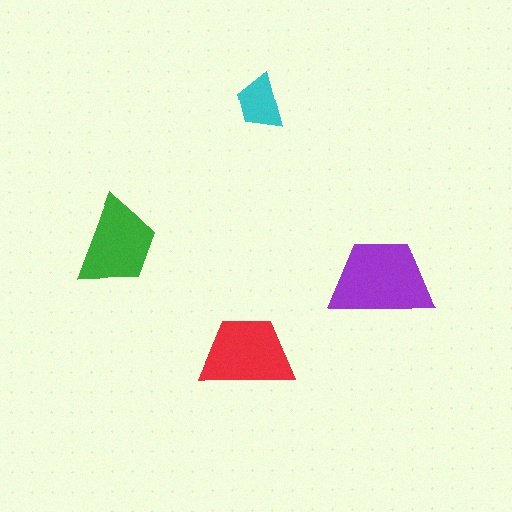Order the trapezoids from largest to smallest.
the purple one, the red one, the green one, the cyan one.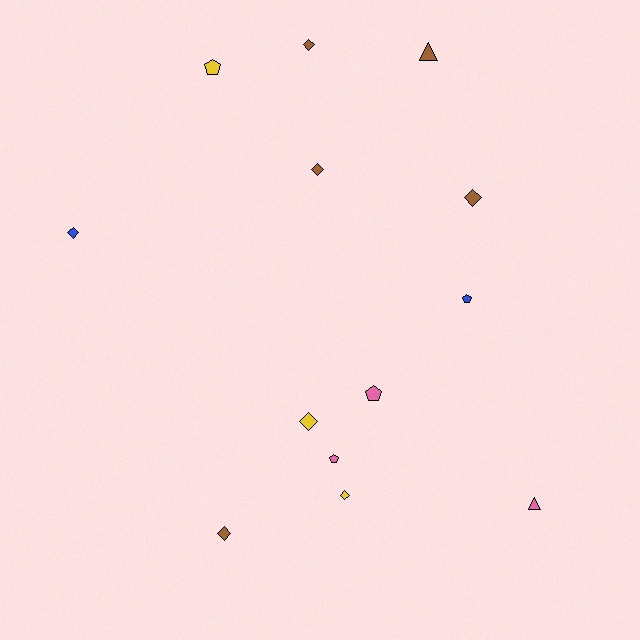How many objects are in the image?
There are 13 objects.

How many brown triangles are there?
There is 1 brown triangle.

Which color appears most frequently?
Brown, with 5 objects.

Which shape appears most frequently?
Diamond, with 7 objects.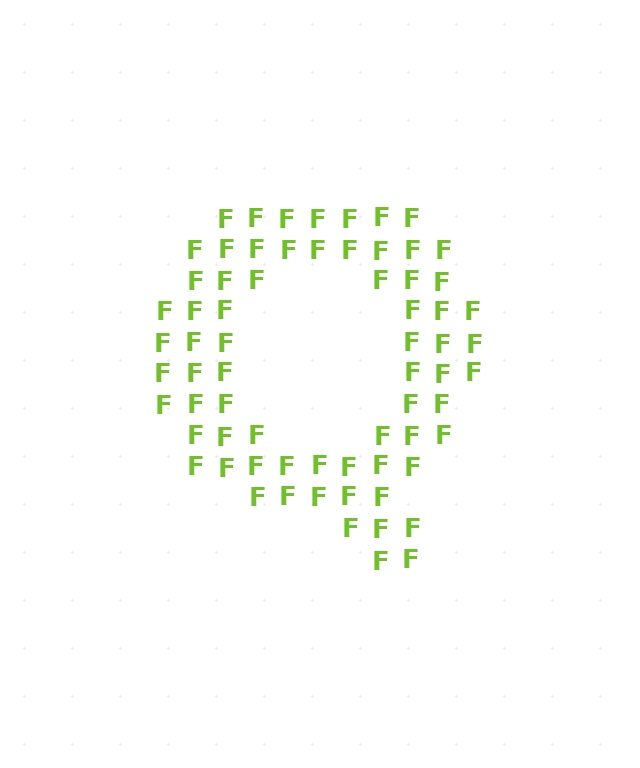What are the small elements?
The small elements are letter F's.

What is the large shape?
The large shape is the letter Q.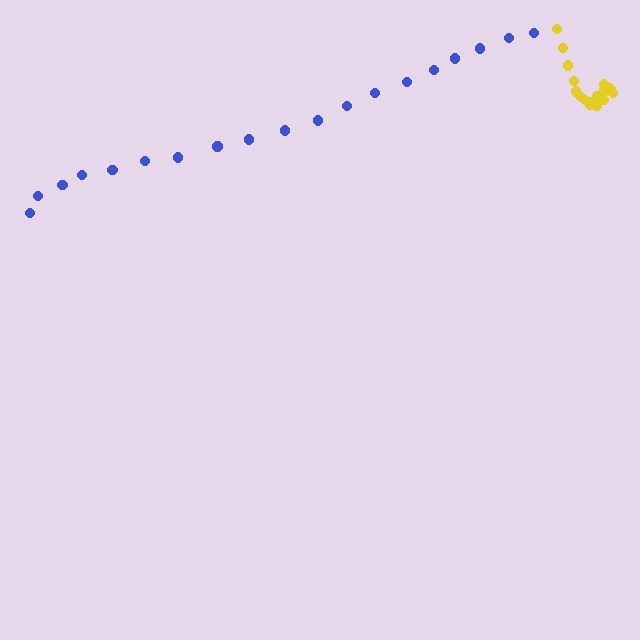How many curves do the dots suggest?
There are 2 distinct paths.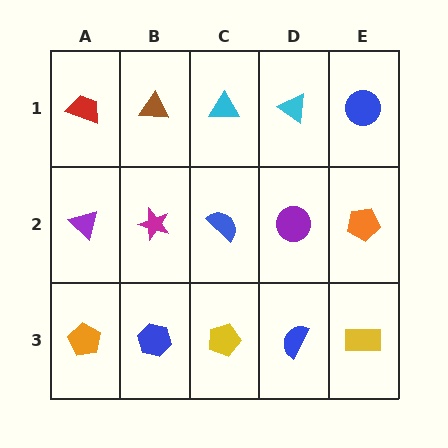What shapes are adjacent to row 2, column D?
A cyan triangle (row 1, column D), a blue semicircle (row 3, column D), a blue semicircle (row 2, column C), an orange pentagon (row 2, column E).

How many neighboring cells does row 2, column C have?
4.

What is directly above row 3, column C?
A blue semicircle.